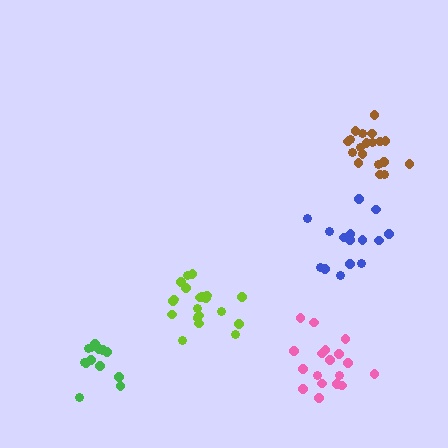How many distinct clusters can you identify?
There are 5 distinct clusters.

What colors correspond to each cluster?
The clusters are colored: green, lime, blue, pink, brown.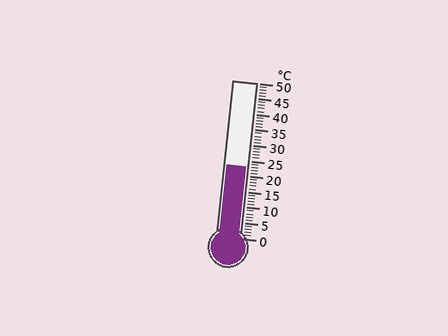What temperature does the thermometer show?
The thermometer shows approximately 23°C.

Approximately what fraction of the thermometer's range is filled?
The thermometer is filled to approximately 45% of its range.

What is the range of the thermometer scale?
The thermometer scale ranges from 0°C to 50°C.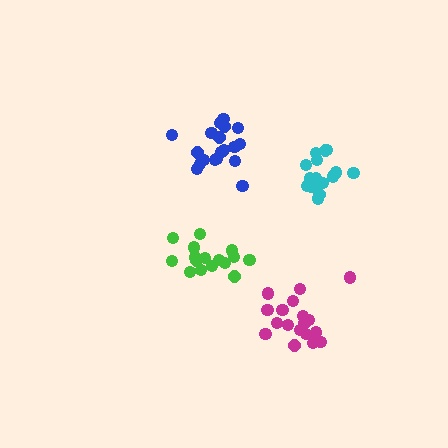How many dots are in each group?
Group 1: 17 dots, Group 2: 15 dots, Group 3: 18 dots, Group 4: 19 dots (69 total).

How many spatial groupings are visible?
There are 4 spatial groupings.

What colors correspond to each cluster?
The clusters are colored: green, cyan, magenta, blue.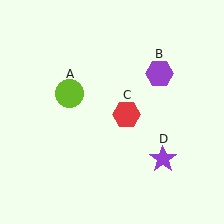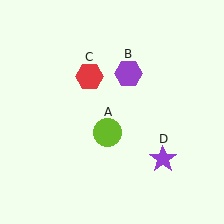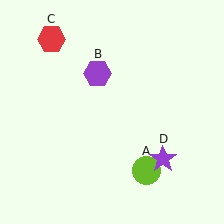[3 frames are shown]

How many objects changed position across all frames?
3 objects changed position: lime circle (object A), purple hexagon (object B), red hexagon (object C).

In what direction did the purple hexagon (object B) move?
The purple hexagon (object B) moved left.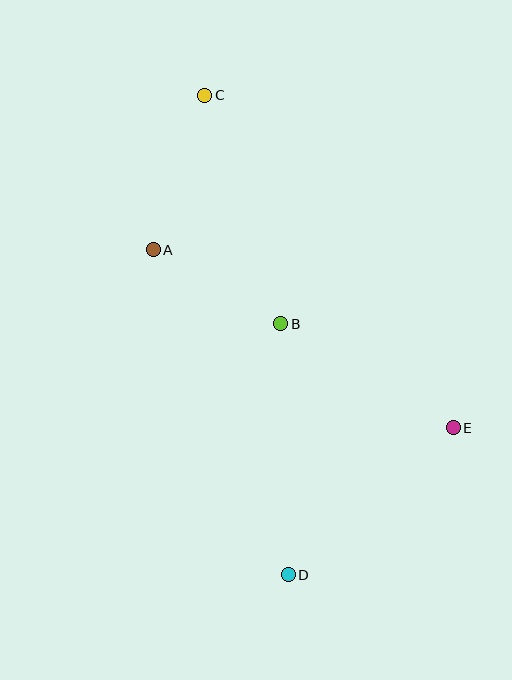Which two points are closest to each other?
Points A and B are closest to each other.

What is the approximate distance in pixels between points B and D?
The distance between B and D is approximately 251 pixels.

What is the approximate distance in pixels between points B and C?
The distance between B and C is approximately 241 pixels.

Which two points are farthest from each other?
Points C and D are farthest from each other.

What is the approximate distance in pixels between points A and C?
The distance between A and C is approximately 163 pixels.